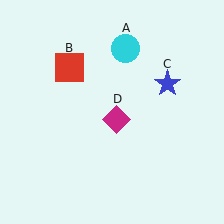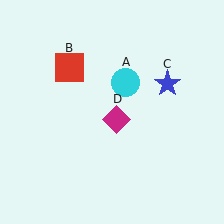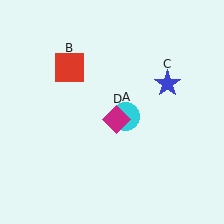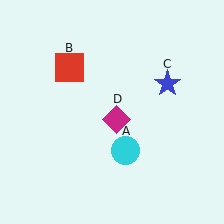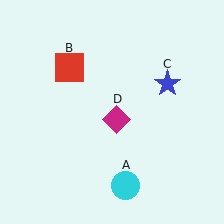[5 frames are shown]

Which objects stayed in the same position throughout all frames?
Red square (object B) and blue star (object C) and magenta diamond (object D) remained stationary.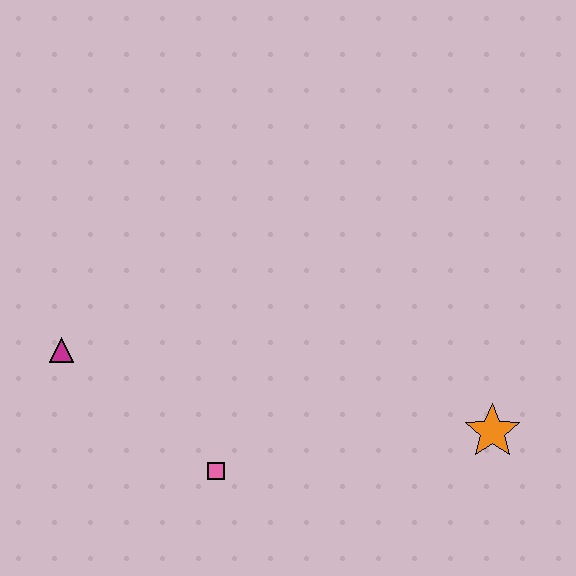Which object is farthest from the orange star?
The magenta triangle is farthest from the orange star.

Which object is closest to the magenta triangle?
The pink square is closest to the magenta triangle.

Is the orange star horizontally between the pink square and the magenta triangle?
No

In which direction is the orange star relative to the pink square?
The orange star is to the right of the pink square.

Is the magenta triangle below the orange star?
No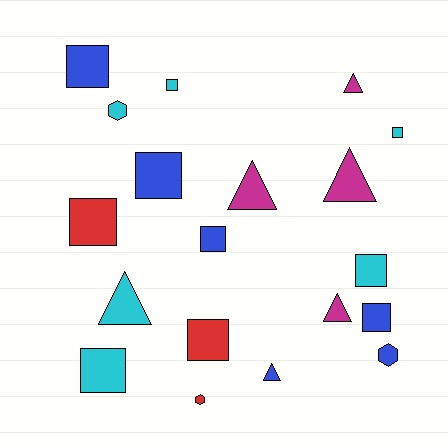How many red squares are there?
There are 2 red squares.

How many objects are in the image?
There are 19 objects.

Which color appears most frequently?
Blue, with 6 objects.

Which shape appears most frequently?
Square, with 10 objects.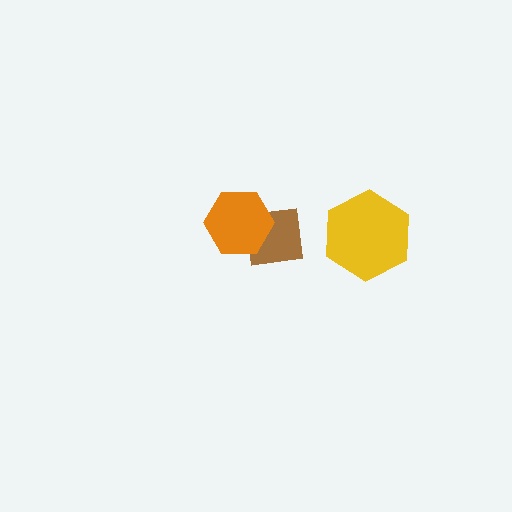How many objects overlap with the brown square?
1 object overlaps with the brown square.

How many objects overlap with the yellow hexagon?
0 objects overlap with the yellow hexagon.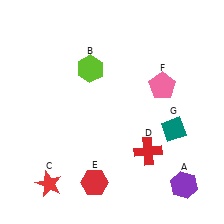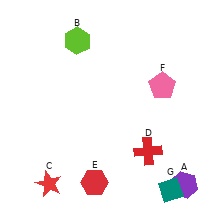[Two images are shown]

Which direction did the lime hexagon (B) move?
The lime hexagon (B) moved up.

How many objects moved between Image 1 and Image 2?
2 objects moved between the two images.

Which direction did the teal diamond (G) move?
The teal diamond (G) moved down.